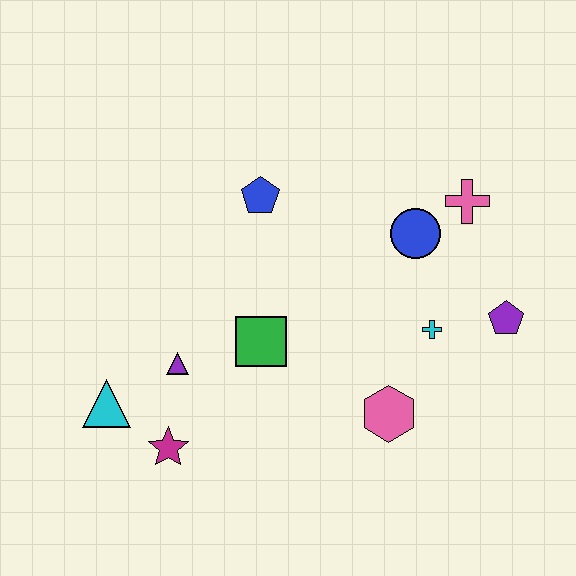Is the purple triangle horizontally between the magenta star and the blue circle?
Yes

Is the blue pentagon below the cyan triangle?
No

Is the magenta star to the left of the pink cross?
Yes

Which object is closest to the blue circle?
The pink cross is closest to the blue circle.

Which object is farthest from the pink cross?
The cyan triangle is farthest from the pink cross.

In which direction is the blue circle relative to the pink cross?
The blue circle is to the left of the pink cross.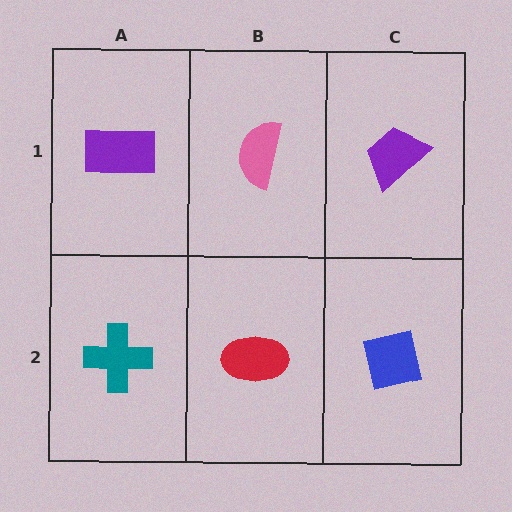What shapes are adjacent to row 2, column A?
A purple rectangle (row 1, column A), a red ellipse (row 2, column B).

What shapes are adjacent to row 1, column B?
A red ellipse (row 2, column B), a purple rectangle (row 1, column A), a purple trapezoid (row 1, column C).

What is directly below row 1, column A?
A teal cross.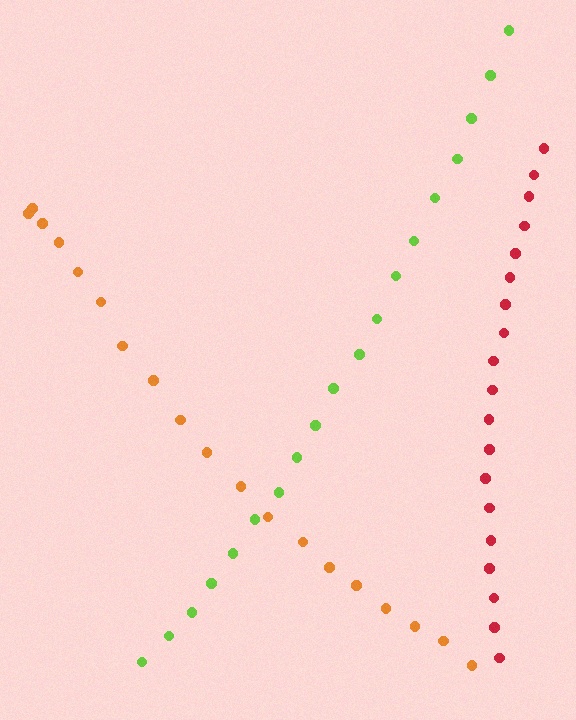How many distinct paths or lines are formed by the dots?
There are 3 distinct paths.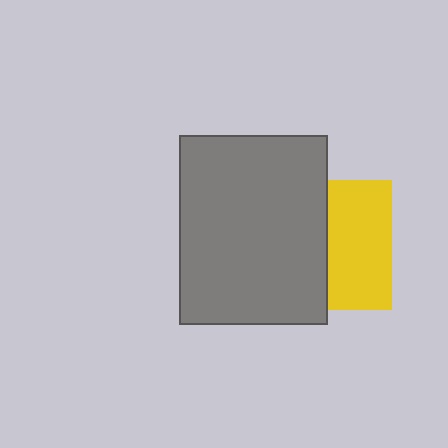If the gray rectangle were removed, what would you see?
You would see the complete yellow square.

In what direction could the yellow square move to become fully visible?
The yellow square could move right. That would shift it out from behind the gray rectangle entirely.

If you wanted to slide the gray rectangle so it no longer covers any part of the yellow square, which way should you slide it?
Slide it left — that is the most direct way to separate the two shapes.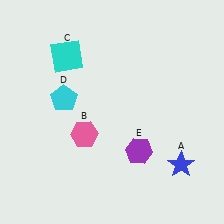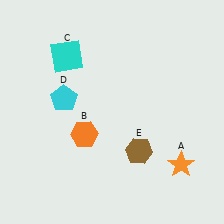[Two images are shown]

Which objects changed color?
A changed from blue to orange. B changed from pink to orange. E changed from purple to brown.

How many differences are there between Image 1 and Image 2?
There are 3 differences between the two images.